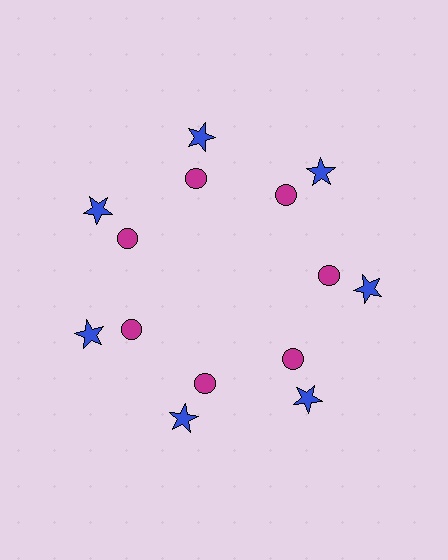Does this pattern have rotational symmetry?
Yes, this pattern has 7-fold rotational symmetry. It looks the same after rotating 51 degrees around the center.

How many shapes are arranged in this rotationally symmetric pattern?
There are 14 shapes, arranged in 7 groups of 2.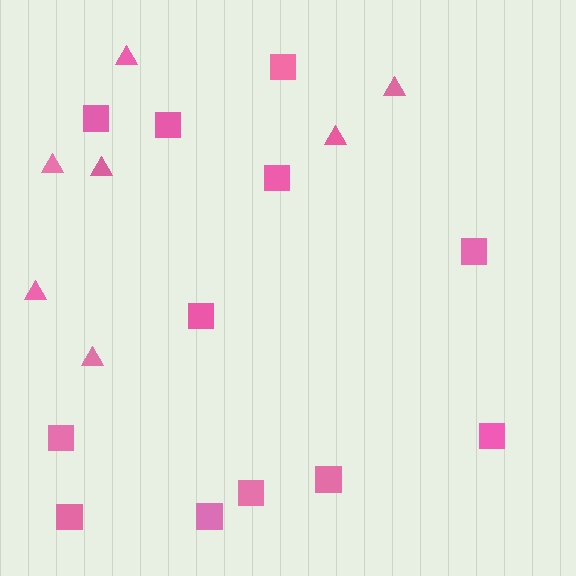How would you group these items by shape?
There are 2 groups: one group of squares (12) and one group of triangles (7).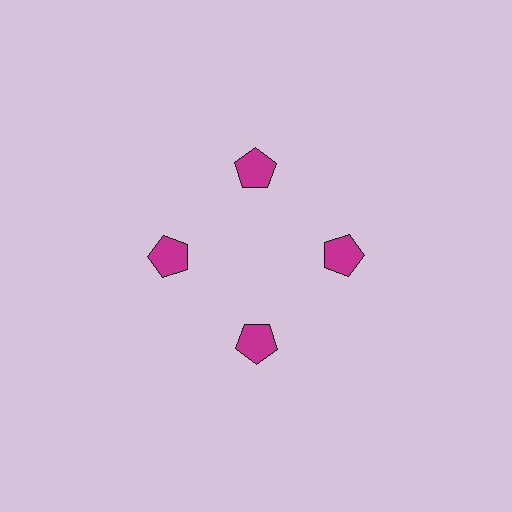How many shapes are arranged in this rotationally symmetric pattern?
There are 4 shapes, arranged in 4 groups of 1.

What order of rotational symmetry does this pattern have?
This pattern has 4-fold rotational symmetry.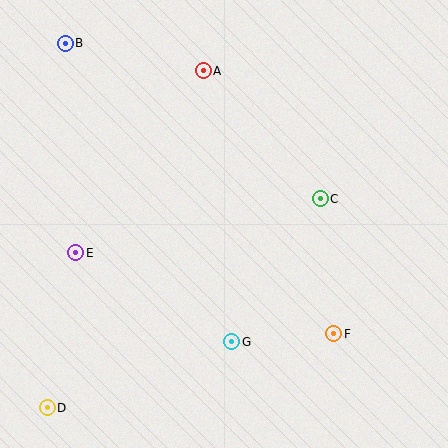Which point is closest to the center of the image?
Point C at (320, 199) is closest to the center.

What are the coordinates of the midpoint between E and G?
The midpoint between E and G is at (154, 297).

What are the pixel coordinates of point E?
Point E is at (76, 253).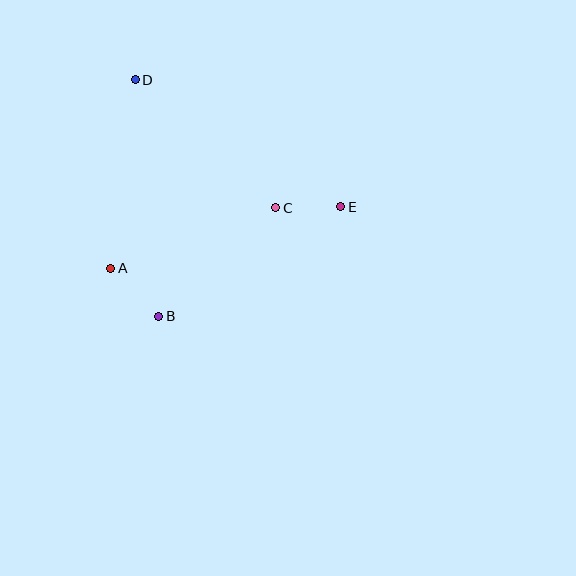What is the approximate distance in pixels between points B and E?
The distance between B and E is approximately 213 pixels.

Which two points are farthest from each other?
Points D and E are farthest from each other.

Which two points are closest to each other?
Points C and E are closest to each other.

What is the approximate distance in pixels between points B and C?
The distance between B and C is approximately 160 pixels.